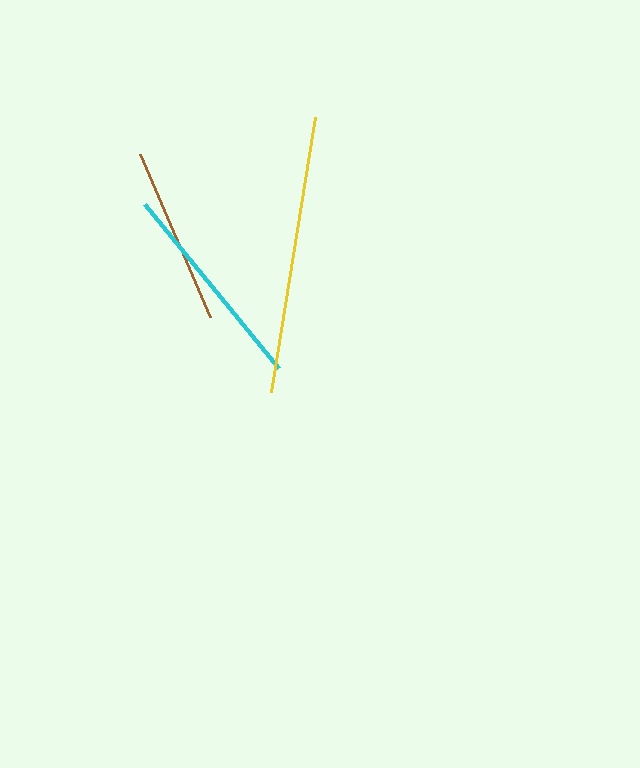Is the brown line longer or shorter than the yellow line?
The yellow line is longer than the brown line.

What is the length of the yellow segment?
The yellow segment is approximately 278 pixels long.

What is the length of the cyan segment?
The cyan segment is approximately 212 pixels long.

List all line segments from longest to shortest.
From longest to shortest: yellow, cyan, brown.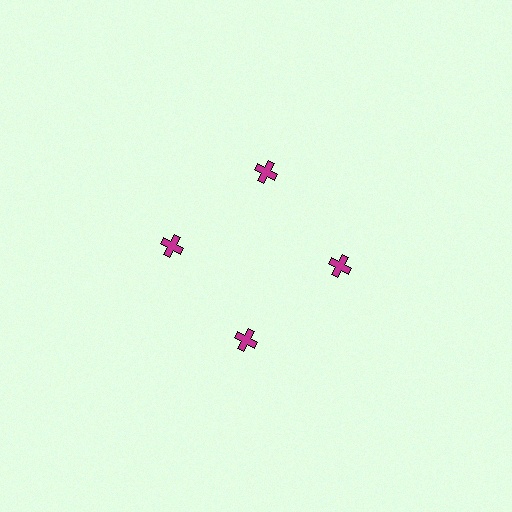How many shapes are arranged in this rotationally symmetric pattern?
There are 4 shapes, arranged in 4 groups of 1.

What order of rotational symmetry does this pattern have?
This pattern has 4-fold rotational symmetry.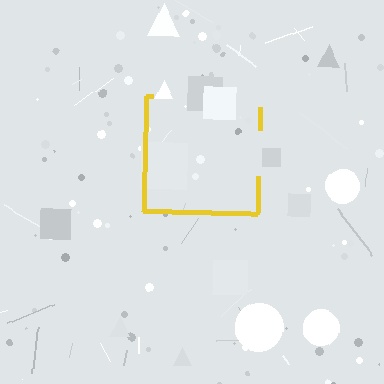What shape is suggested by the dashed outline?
The dashed outline suggests a square.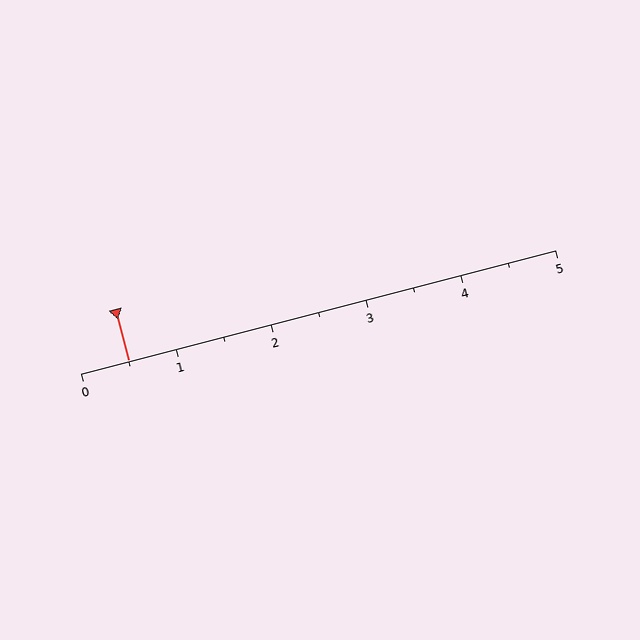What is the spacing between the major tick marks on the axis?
The major ticks are spaced 1 apart.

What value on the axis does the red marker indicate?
The marker indicates approximately 0.5.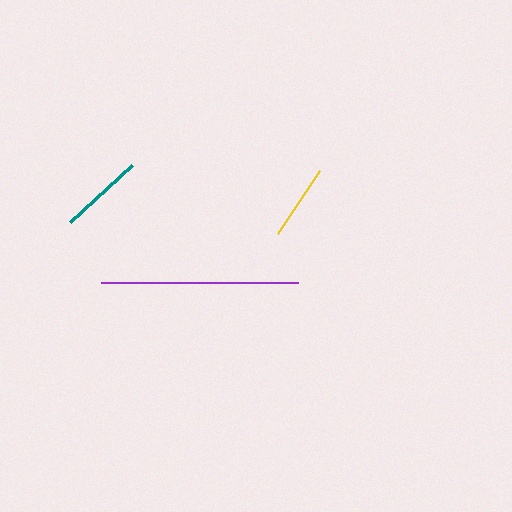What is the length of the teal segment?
The teal segment is approximately 85 pixels long.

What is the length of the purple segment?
The purple segment is approximately 197 pixels long.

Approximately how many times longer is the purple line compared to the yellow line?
The purple line is approximately 2.6 times the length of the yellow line.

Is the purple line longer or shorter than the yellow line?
The purple line is longer than the yellow line.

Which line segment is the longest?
The purple line is the longest at approximately 197 pixels.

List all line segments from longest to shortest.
From longest to shortest: purple, teal, yellow.